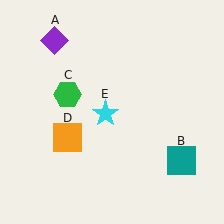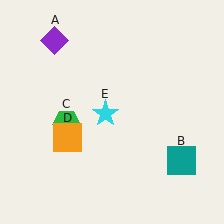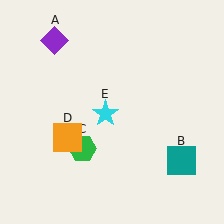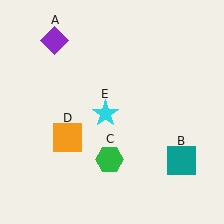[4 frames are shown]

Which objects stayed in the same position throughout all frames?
Purple diamond (object A) and teal square (object B) and orange square (object D) and cyan star (object E) remained stationary.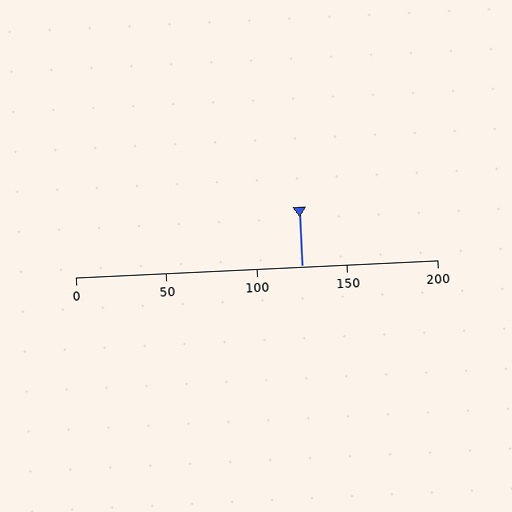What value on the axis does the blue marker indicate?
The marker indicates approximately 125.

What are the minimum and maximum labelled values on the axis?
The axis runs from 0 to 200.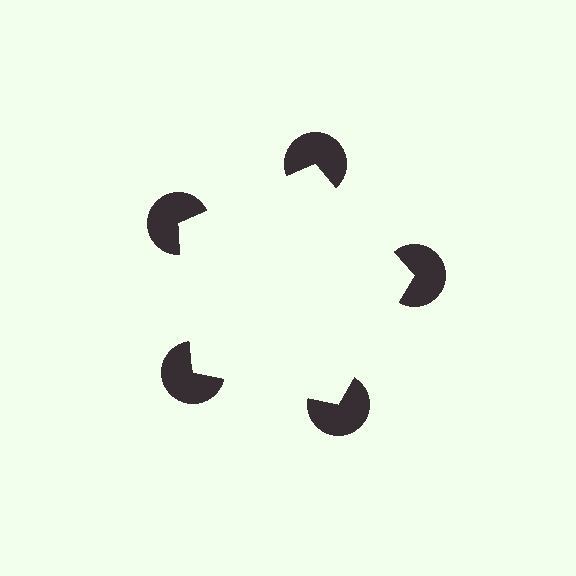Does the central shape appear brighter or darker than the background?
It typically appears slightly brighter than the background, even though no actual brightness change is drawn.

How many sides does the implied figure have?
5 sides.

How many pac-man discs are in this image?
There are 5 — one at each vertex of the illusory pentagon.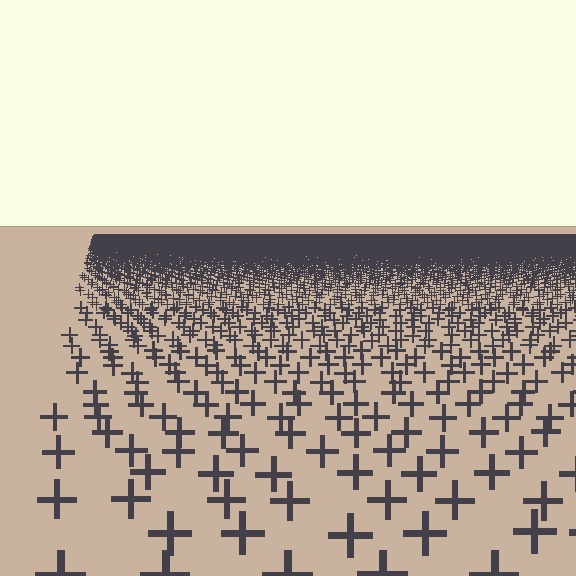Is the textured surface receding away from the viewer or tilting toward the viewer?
The surface is receding away from the viewer. Texture elements get smaller and denser toward the top.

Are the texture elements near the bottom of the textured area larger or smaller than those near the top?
Larger. Near the bottom, elements are closer to the viewer and appear at a bigger on-screen size.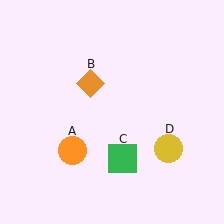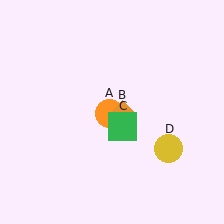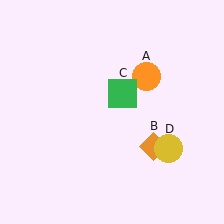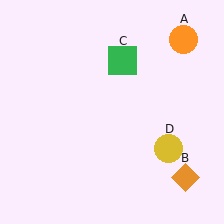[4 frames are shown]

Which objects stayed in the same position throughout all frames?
Yellow circle (object D) remained stationary.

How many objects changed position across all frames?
3 objects changed position: orange circle (object A), orange diamond (object B), green square (object C).